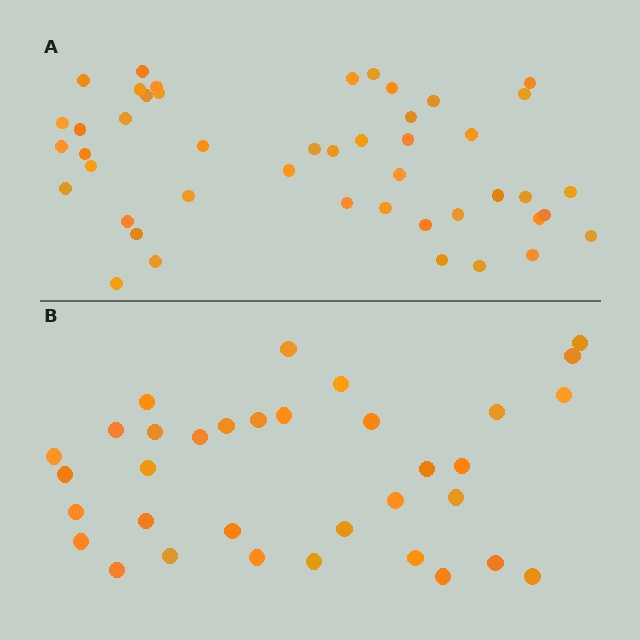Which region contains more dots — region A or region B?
Region A (the top region) has more dots.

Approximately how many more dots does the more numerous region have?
Region A has roughly 12 or so more dots than region B.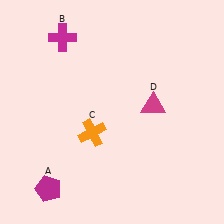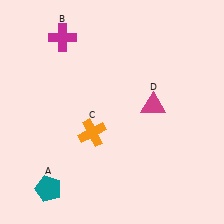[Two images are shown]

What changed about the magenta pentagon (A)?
In Image 1, A is magenta. In Image 2, it changed to teal.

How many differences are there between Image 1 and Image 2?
There is 1 difference between the two images.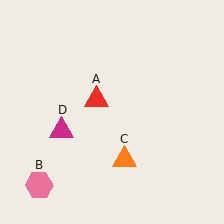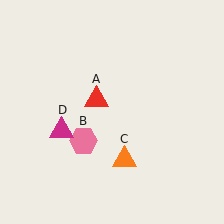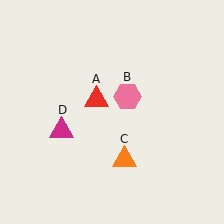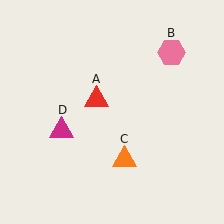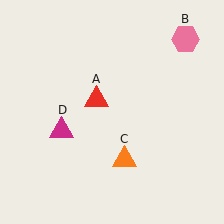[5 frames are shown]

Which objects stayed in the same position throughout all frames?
Red triangle (object A) and orange triangle (object C) and magenta triangle (object D) remained stationary.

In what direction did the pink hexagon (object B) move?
The pink hexagon (object B) moved up and to the right.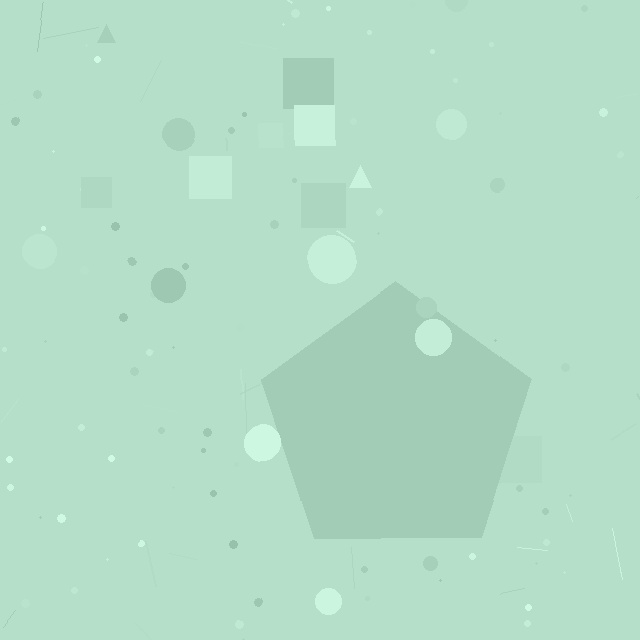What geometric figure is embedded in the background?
A pentagon is embedded in the background.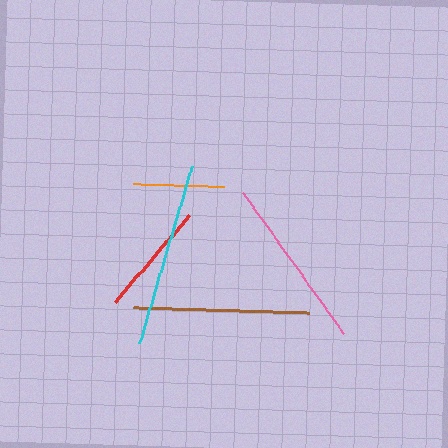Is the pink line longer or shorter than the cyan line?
The cyan line is longer than the pink line.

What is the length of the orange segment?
The orange segment is approximately 92 pixels long.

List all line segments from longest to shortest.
From longest to shortest: cyan, brown, pink, red, orange.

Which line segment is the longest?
The cyan line is the longest at approximately 184 pixels.